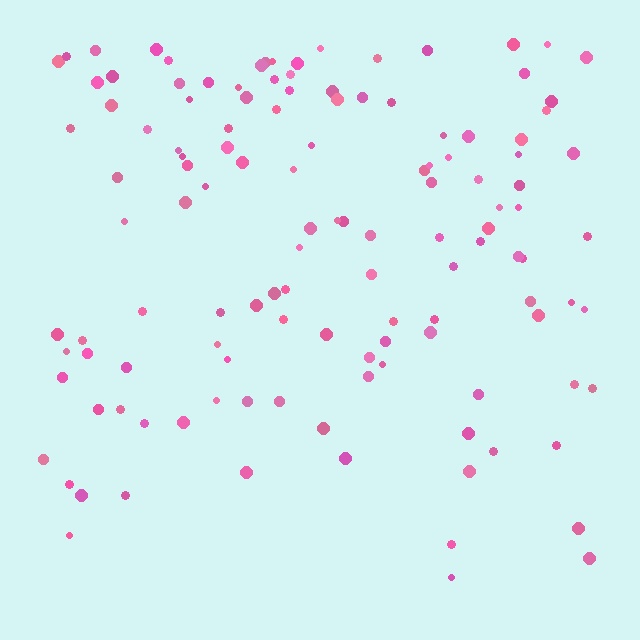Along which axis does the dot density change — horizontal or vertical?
Vertical.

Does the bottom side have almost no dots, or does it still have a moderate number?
Still a moderate number, just noticeably fewer than the top.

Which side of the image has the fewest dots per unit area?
The bottom.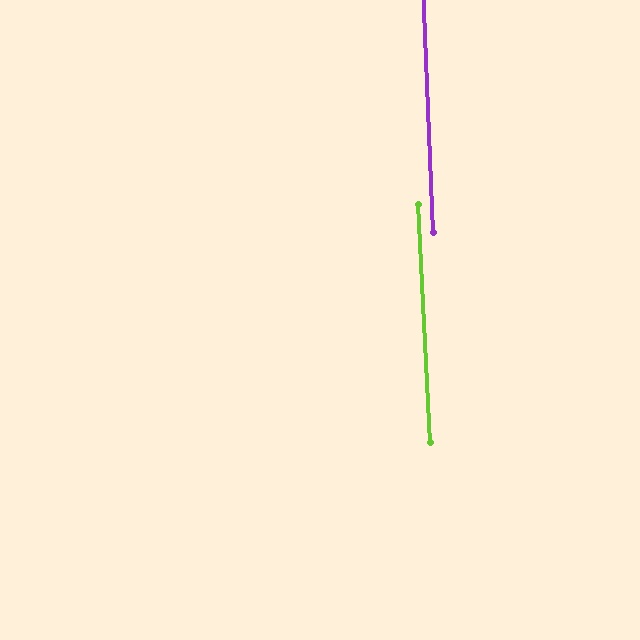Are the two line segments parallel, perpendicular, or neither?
Parallel — their directions differ by only 0.5°.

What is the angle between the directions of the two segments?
Approximately 0 degrees.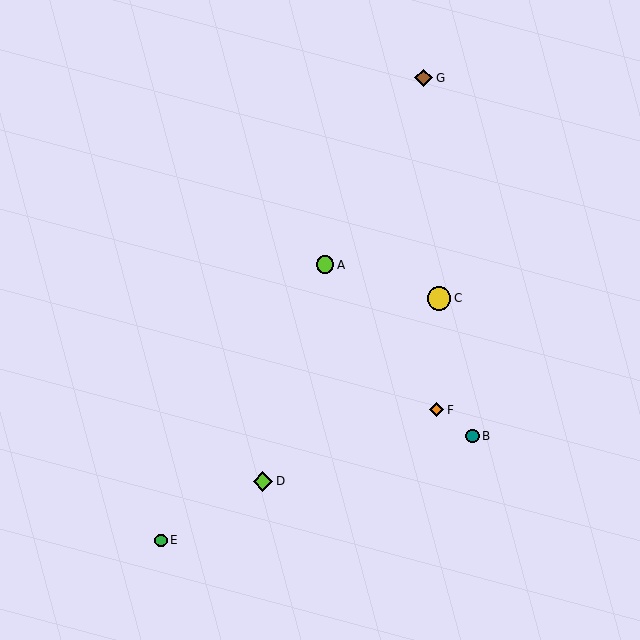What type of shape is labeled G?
Shape G is a brown diamond.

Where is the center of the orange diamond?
The center of the orange diamond is at (437, 410).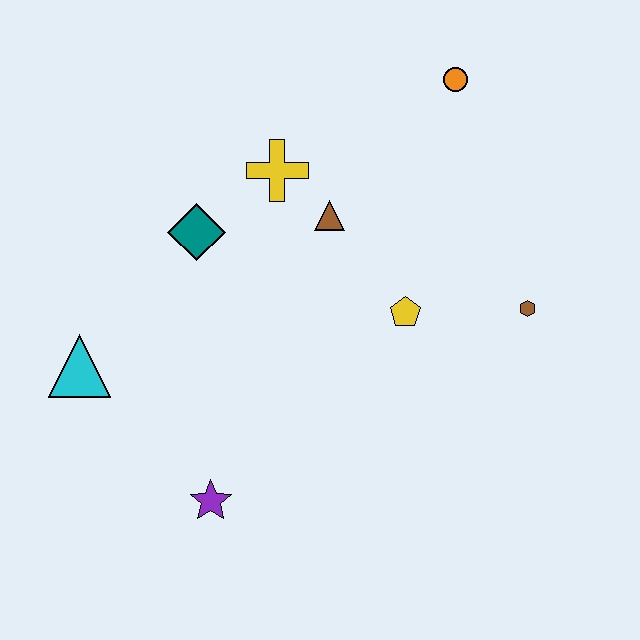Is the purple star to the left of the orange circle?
Yes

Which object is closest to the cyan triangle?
The teal diamond is closest to the cyan triangle.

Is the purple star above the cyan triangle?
No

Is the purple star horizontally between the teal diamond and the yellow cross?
Yes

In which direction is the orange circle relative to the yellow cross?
The orange circle is to the right of the yellow cross.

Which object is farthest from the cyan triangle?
The orange circle is farthest from the cyan triangle.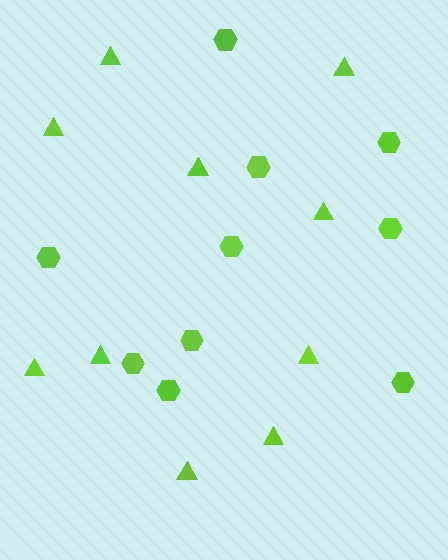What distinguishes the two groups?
There are 2 groups: one group of triangles (10) and one group of hexagons (10).